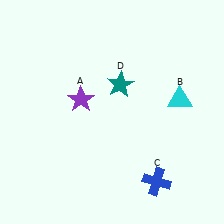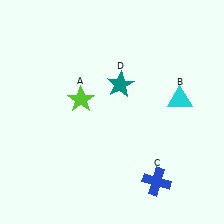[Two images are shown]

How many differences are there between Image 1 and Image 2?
There is 1 difference between the two images.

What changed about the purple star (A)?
In Image 1, A is purple. In Image 2, it changed to lime.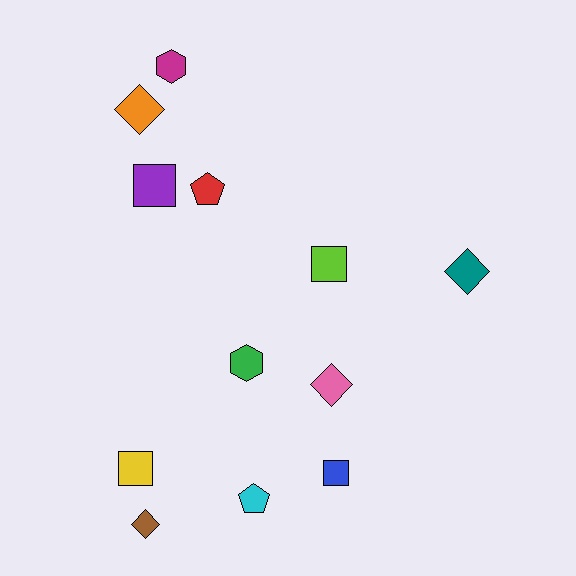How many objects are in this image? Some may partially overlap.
There are 12 objects.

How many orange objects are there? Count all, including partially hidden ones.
There is 1 orange object.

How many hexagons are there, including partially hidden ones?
There are 2 hexagons.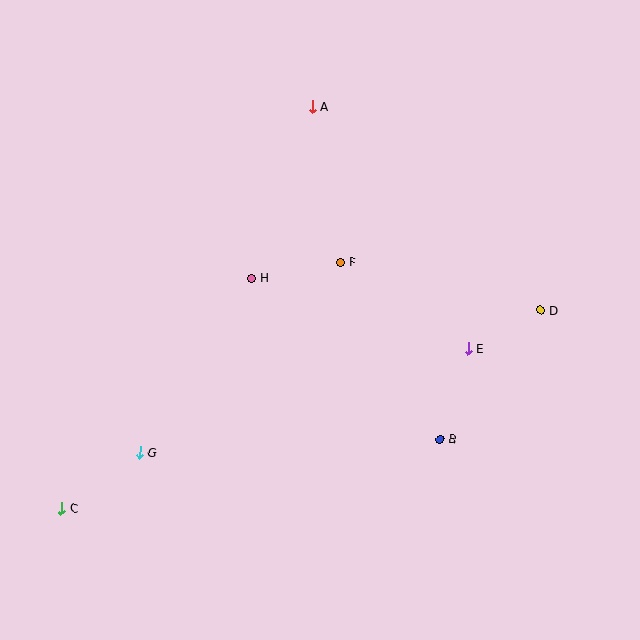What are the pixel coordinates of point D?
Point D is at (540, 310).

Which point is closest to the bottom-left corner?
Point C is closest to the bottom-left corner.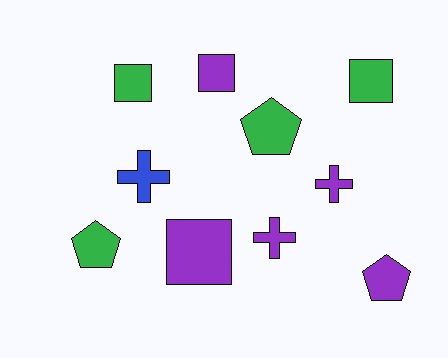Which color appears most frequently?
Purple, with 5 objects.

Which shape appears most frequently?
Square, with 4 objects.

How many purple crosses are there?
There are 2 purple crosses.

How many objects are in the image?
There are 10 objects.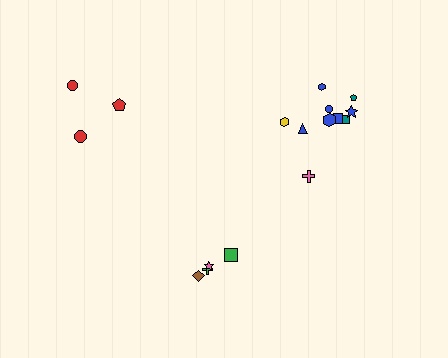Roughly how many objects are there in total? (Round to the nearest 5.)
Roughly 15 objects in total.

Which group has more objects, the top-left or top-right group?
The top-right group.